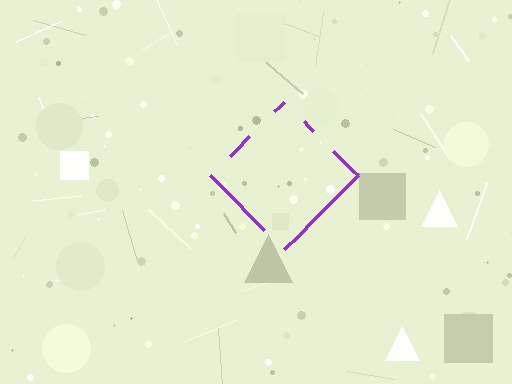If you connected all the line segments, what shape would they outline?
They would outline a diamond.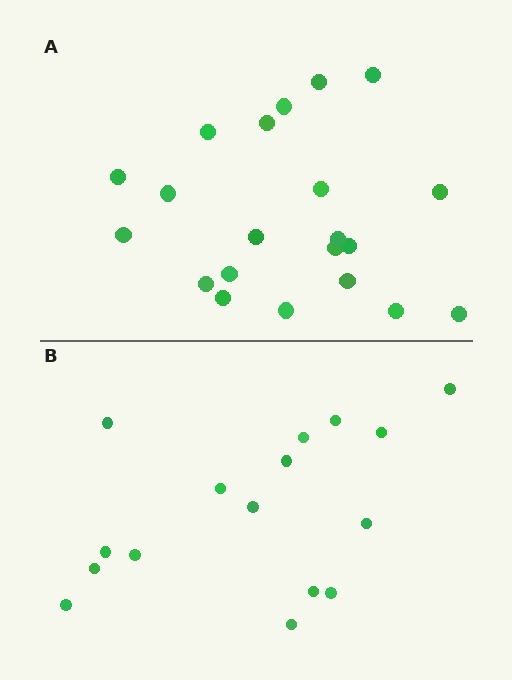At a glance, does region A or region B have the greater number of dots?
Region A (the top region) has more dots.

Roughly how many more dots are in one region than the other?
Region A has about 5 more dots than region B.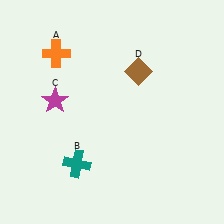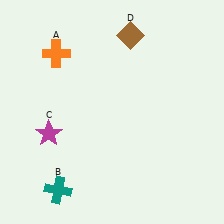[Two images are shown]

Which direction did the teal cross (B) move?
The teal cross (B) moved down.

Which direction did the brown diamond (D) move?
The brown diamond (D) moved up.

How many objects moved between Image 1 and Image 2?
3 objects moved between the two images.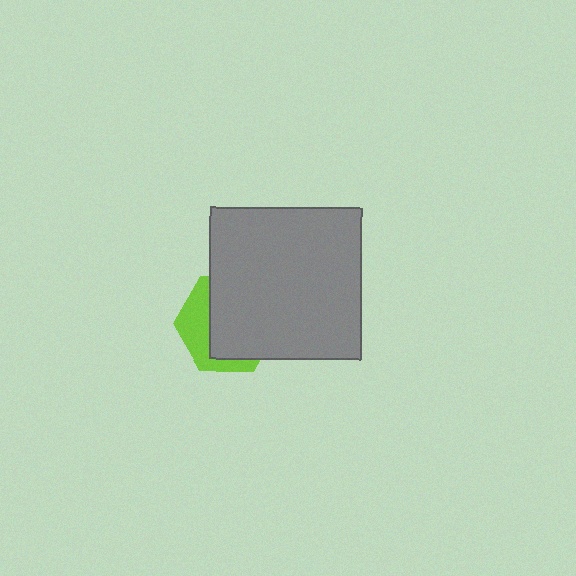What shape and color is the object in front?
The object in front is a gray square.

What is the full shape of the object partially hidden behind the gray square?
The partially hidden object is a lime hexagon.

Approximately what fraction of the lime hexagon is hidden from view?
Roughly 64% of the lime hexagon is hidden behind the gray square.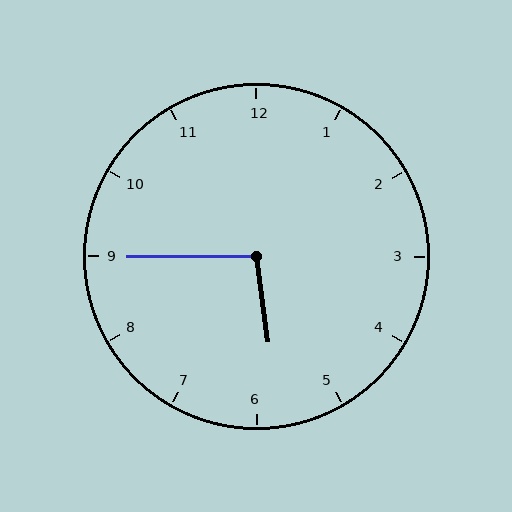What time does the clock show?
5:45.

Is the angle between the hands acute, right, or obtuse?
It is obtuse.